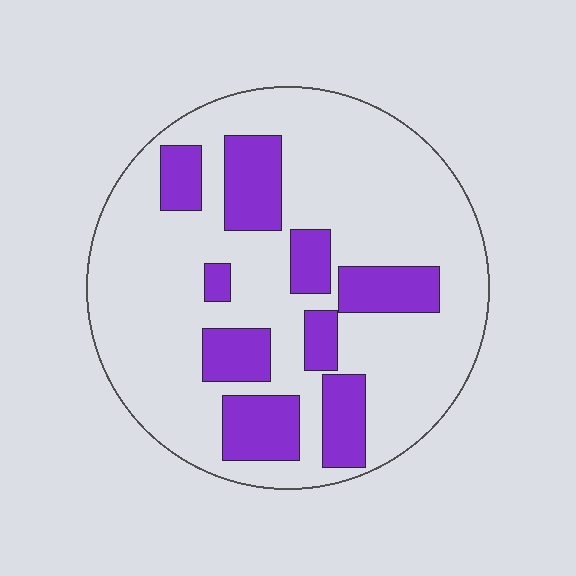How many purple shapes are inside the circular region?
9.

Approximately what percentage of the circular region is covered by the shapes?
Approximately 25%.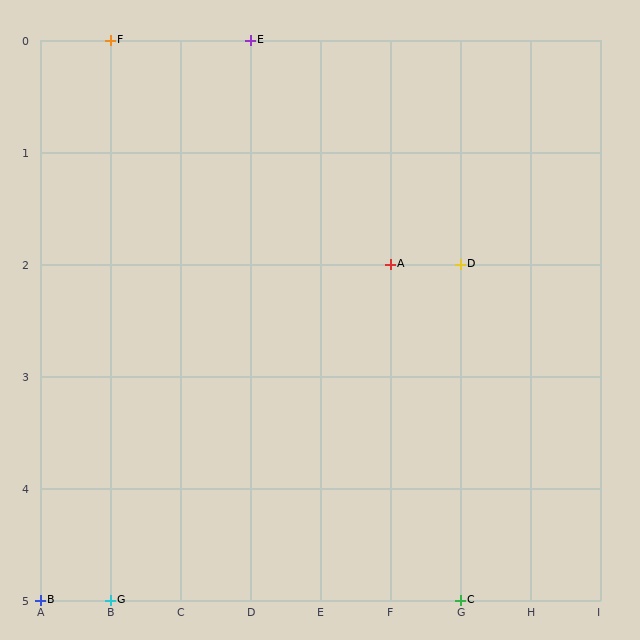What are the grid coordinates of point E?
Point E is at grid coordinates (D, 0).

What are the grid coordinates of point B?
Point B is at grid coordinates (A, 5).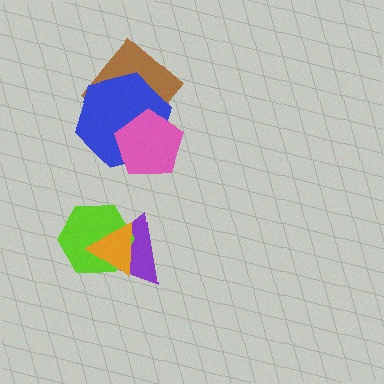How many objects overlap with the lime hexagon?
2 objects overlap with the lime hexagon.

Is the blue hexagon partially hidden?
Yes, it is partially covered by another shape.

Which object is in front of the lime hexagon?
The orange triangle is in front of the lime hexagon.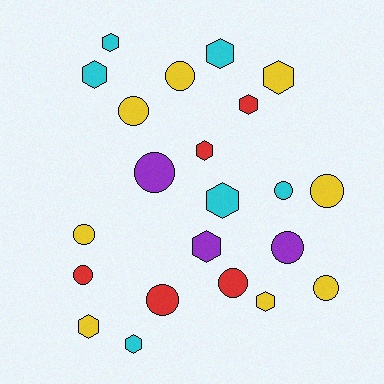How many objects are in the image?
There are 22 objects.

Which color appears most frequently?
Yellow, with 8 objects.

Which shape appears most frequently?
Circle, with 11 objects.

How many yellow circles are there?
There are 5 yellow circles.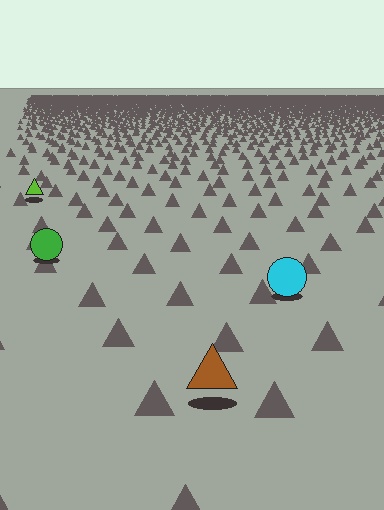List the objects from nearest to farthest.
From nearest to farthest: the brown triangle, the cyan circle, the green circle, the lime triangle.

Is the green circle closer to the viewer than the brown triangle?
No. The brown triangle is closer — you can tell from the texture gradient: the ground texture is coarser near it.